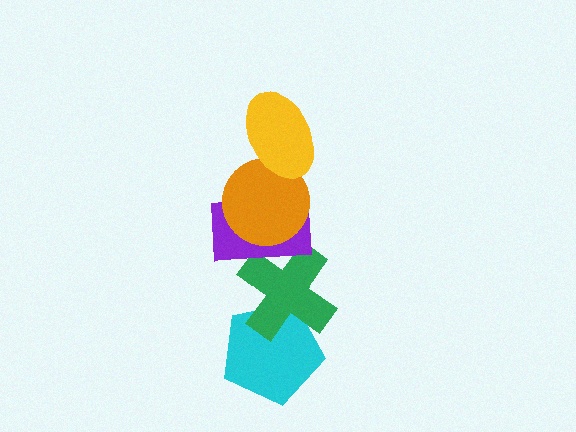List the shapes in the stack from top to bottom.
From top to bottom: the yellow ellipse, the orange circle, the purple rectangle, the green cross, the cyan pentagon.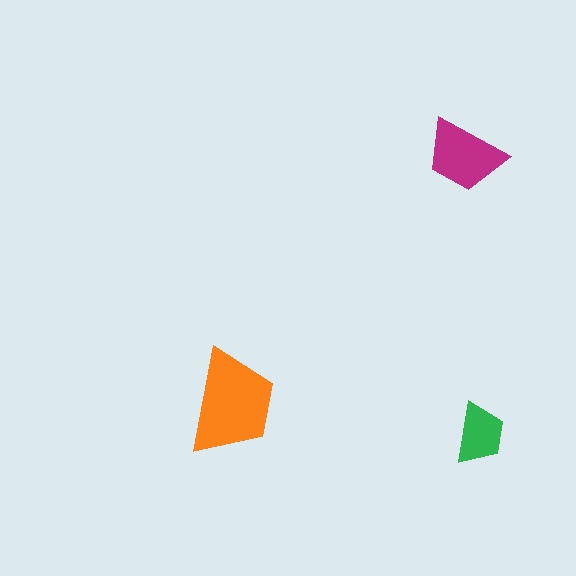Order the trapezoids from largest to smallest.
the orange one, the magenta one, the green one.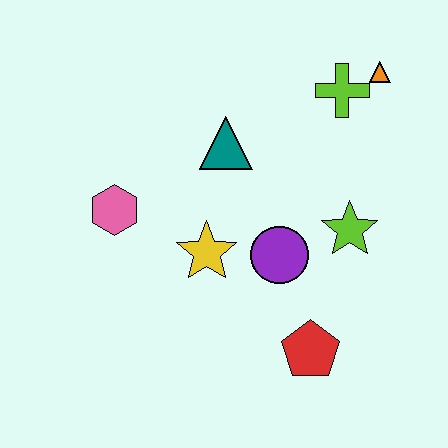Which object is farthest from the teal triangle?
The red pentagon is farthest from the teal triangle.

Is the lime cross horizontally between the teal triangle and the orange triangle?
Yes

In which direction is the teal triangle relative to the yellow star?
The teal triangle is above the yellow star.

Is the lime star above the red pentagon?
Yes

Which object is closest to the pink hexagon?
The yellow star is closest to the pink hexagon.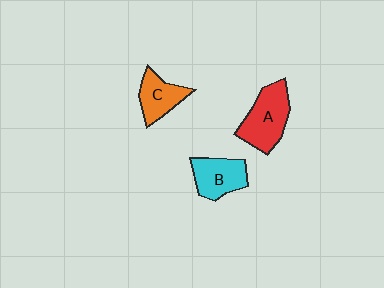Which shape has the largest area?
Shape A (red).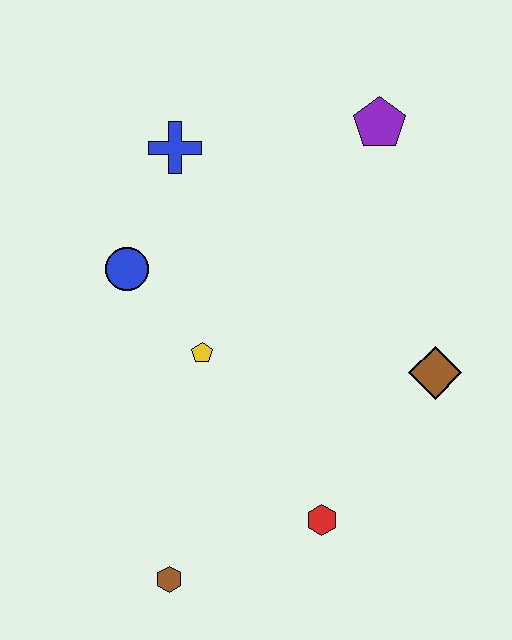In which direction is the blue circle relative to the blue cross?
The blue circle is below the blue cross.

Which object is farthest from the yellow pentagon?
The purple pentagon is farthest from the yellow pentagon.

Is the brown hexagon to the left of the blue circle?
No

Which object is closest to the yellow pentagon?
The blue circle is closest to the yellow pentagon.